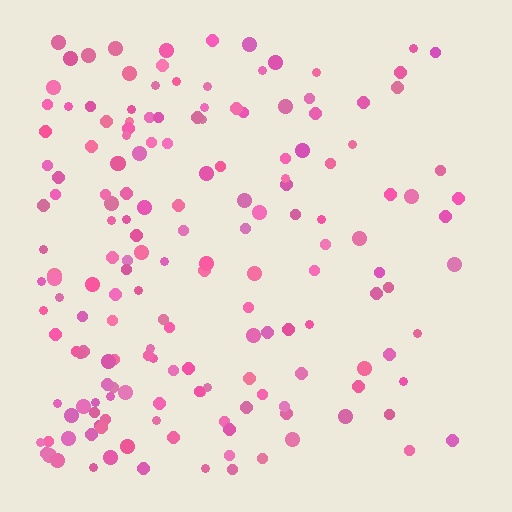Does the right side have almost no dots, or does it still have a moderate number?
Still a moderate number, just noticeably fewer than the left.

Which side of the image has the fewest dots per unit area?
The right.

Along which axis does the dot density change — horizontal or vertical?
Horizontal.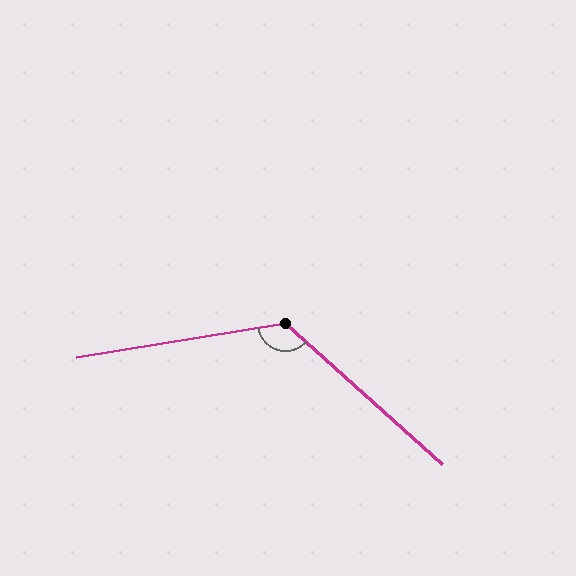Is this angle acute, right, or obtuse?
It is obtuse.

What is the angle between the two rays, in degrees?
Approximately 129 degrees.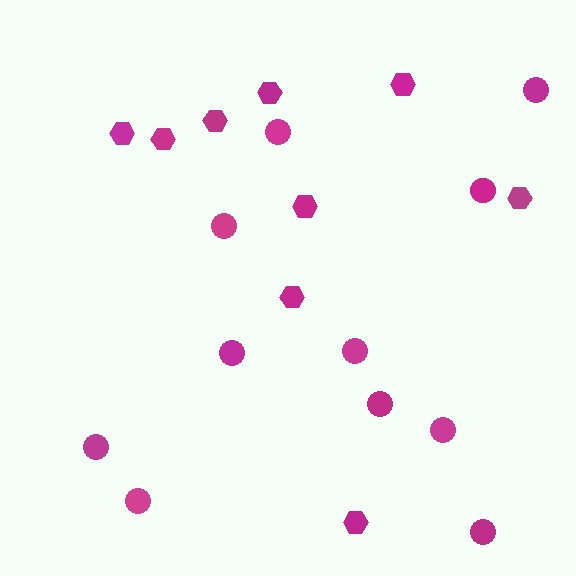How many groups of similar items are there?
There are 2 groups: one group of hexagons (9) and one group of circles (11).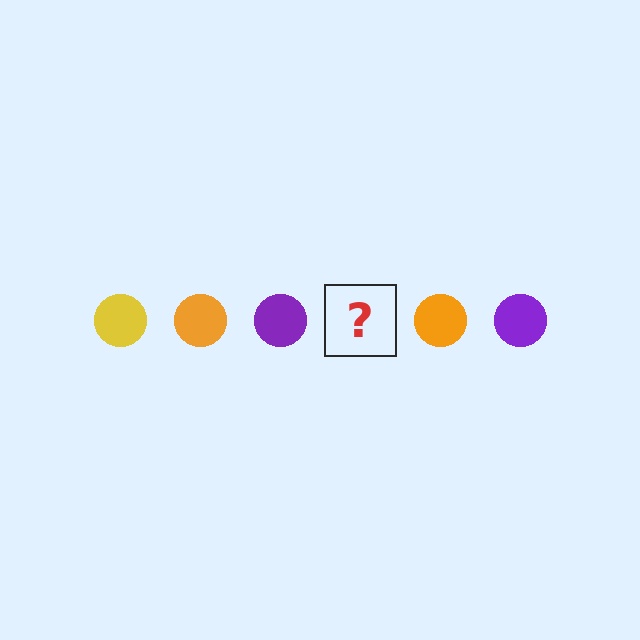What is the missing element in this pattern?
The missing element is a yellow circle.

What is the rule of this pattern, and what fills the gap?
The rule is that the pattern cycles through yellow, orange, purple circles. The gap should be filled with a yellow circle.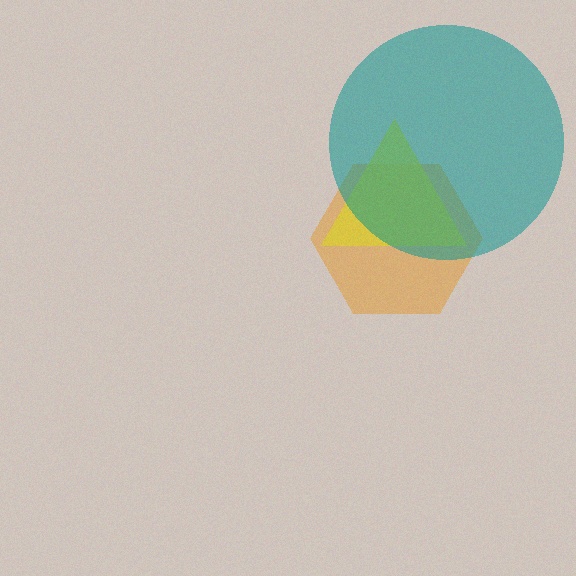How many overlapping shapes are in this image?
There are 3 overlapping shapes in the image.